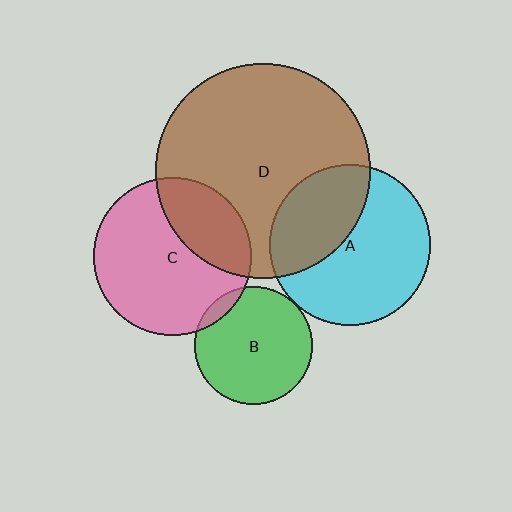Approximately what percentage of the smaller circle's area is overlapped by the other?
Approximately 30%.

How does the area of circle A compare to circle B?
Approximately 1.9 times.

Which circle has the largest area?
Circle D (brown).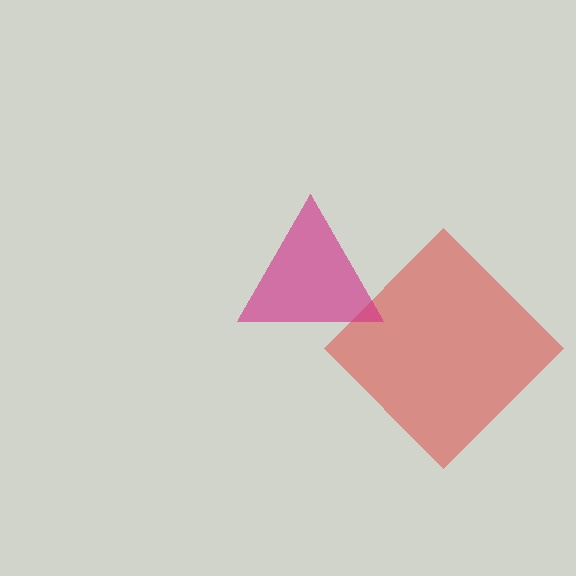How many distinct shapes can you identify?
There are 2 distinct shapes: a red diamond, a magenta triangle.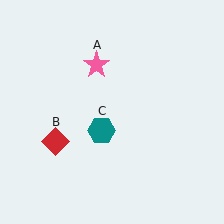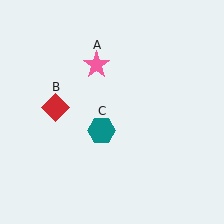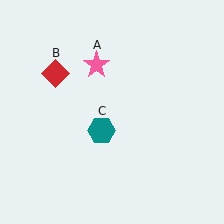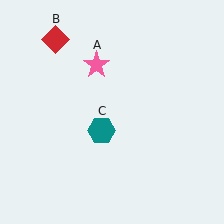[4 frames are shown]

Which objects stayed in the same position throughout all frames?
Pink star (object A) and teal hexagon (object C) remained stationary.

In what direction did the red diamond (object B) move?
The red diamond (object B) moved up.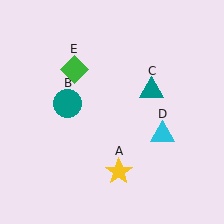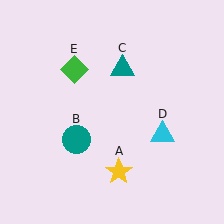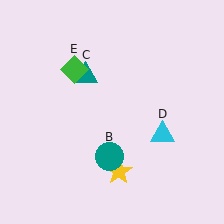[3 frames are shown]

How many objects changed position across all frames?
2 objects changed position: teal circle (object B), teal triangle (object C).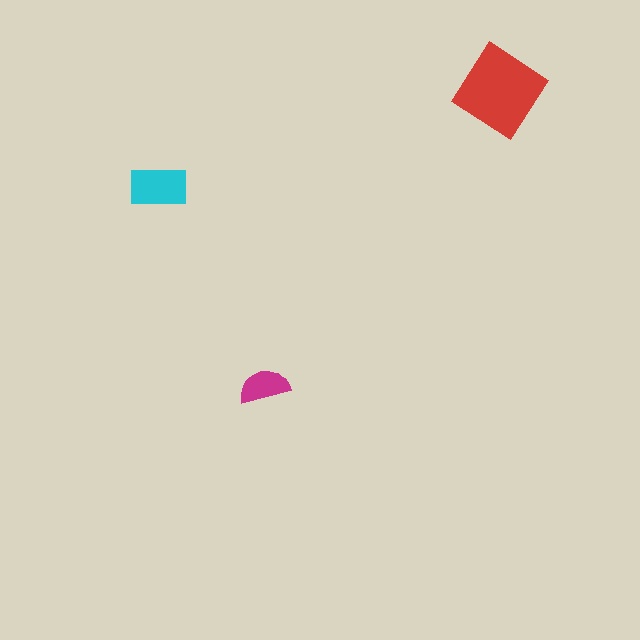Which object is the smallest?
The magenta semicircle.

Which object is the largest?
The red diamond.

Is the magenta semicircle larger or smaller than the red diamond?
Smaller.